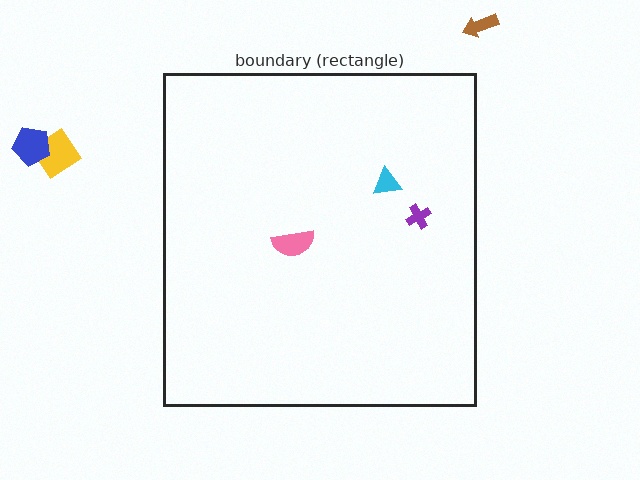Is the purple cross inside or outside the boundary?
Inside.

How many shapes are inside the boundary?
3 inside, 3 outside.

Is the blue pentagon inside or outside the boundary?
Outside.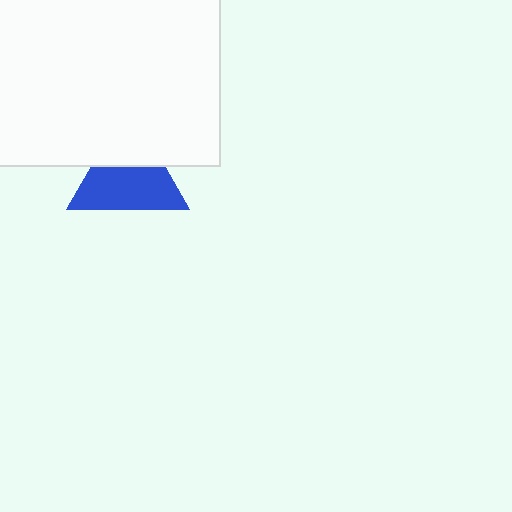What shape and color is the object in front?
The object in front is a white rectangle.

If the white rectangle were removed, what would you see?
You would see the complete blue triangle.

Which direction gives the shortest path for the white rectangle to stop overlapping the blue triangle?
Moving up gives the shortest separation.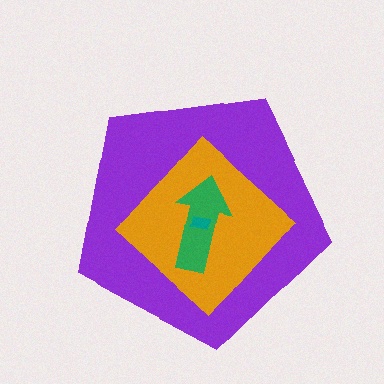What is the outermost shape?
The purple pentagon.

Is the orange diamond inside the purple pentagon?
Yes.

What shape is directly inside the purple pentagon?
The orange diamond.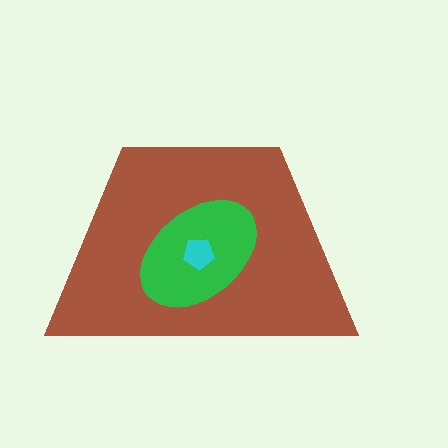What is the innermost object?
The cyan pentagon.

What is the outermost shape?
The brown trapezoid.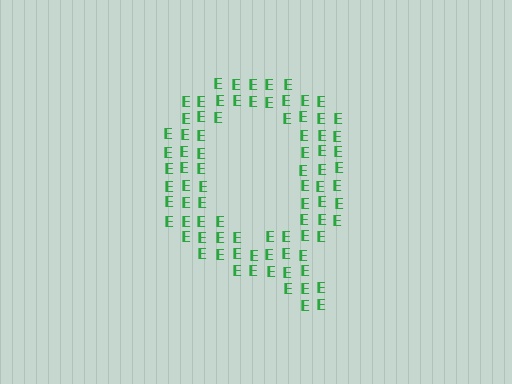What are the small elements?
The small elements are letter E's.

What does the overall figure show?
The overall figure shows the letter Q.